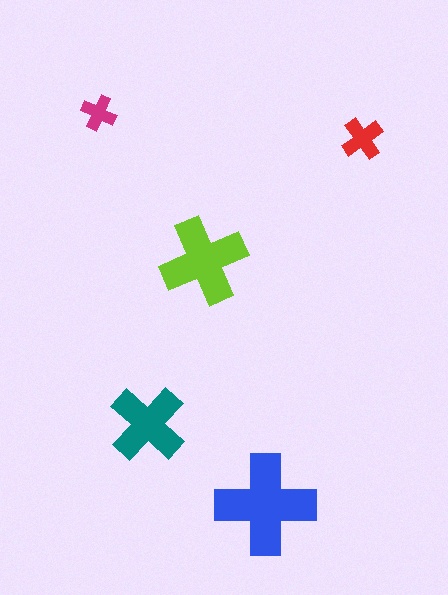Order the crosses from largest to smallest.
the blue one, the lime one, the teal one, the red one, the magenta one.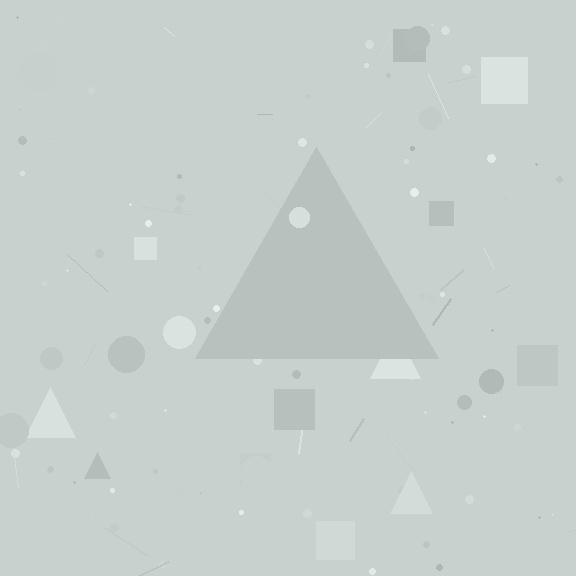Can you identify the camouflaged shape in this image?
The camouflaged shape is a triangle.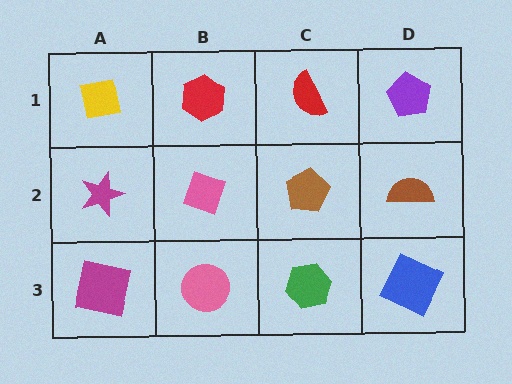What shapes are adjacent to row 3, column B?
A pink diamond (row 2, column B), a magenta square (row 3, column A), a green hexagon (row 3, column C).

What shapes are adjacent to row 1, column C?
A brown pentagon (row 2, column C), a red hexagon (row 1, column B), a purple pentagon (row 1, column D).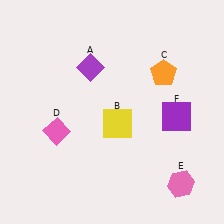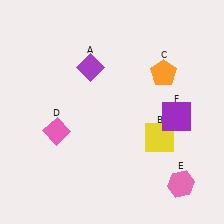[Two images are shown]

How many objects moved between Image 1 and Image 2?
1 object moved between the two images.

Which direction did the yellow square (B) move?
The yellow square (B) moved right.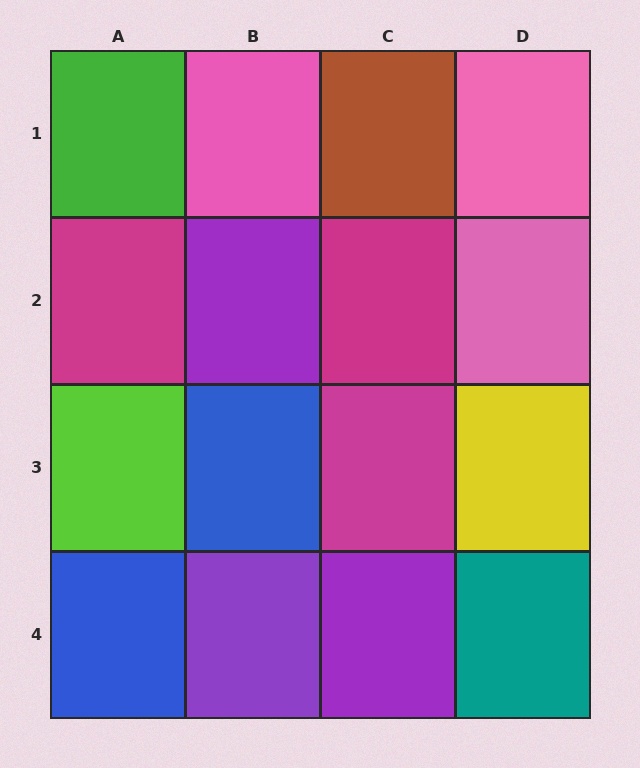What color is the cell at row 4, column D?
Teal.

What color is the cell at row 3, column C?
Magenta.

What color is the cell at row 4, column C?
Purple.